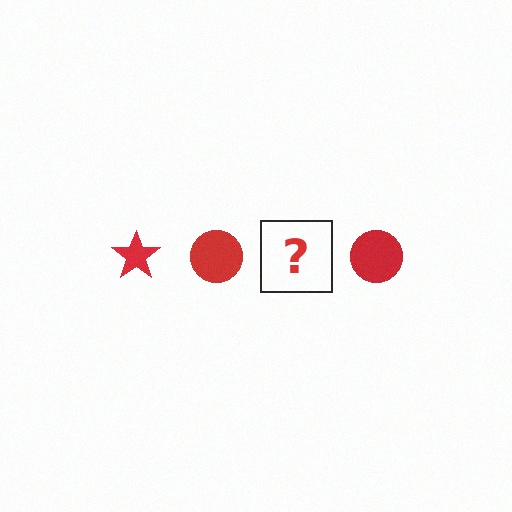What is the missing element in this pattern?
The missing element is a red star.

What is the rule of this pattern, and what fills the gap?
The rule is that the pattern cycles through star, circle shapes in red. The gap should be filled with a red star.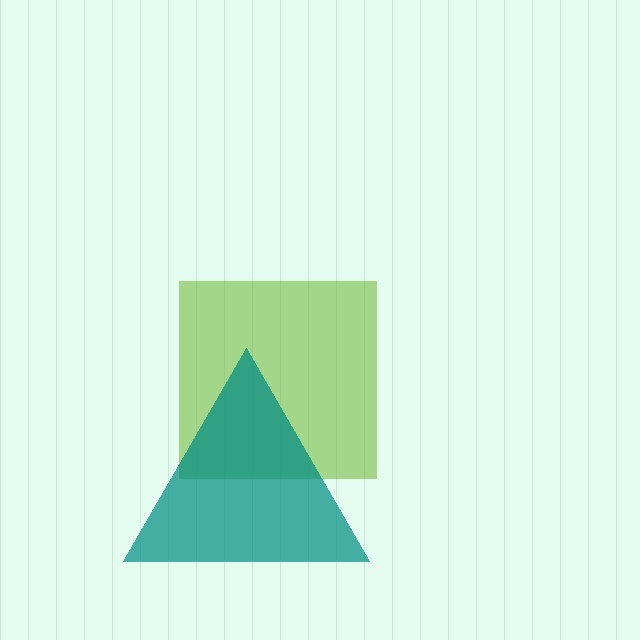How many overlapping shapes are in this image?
There are 2 overlapping shapes in the image.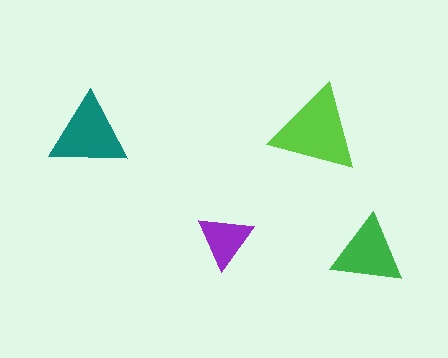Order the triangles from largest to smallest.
the lime one, the teal one, the green one, the purple one.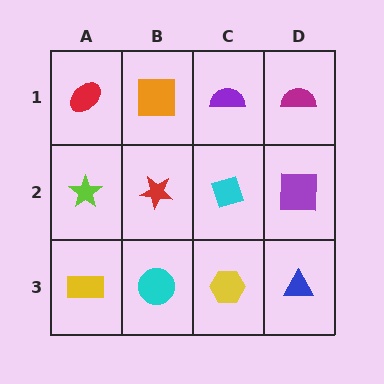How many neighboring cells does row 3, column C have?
3.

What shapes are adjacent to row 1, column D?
A purple square (row 2, column D), a purple semicircle (row 1, column C).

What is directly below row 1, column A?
A lime star.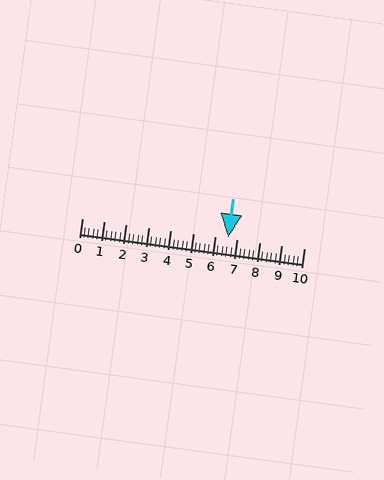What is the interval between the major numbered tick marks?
The major tick marks are spaced 1 units apart.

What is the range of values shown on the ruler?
The ruler shows values from 0 to 10.